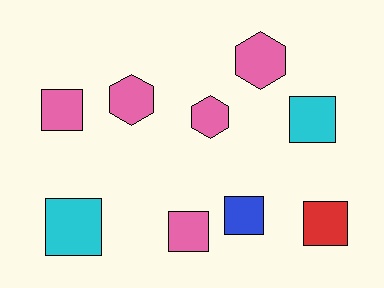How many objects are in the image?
There are 9 objects.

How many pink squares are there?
There are 2 pink squares.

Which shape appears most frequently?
Square, with 6 objects.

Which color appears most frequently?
Pink, with 5 objects.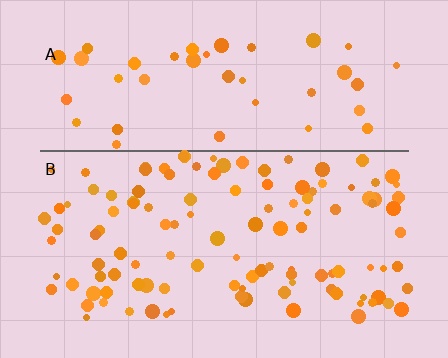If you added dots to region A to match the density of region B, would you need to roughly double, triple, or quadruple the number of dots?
Approximately double.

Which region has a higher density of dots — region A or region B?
B (the bottom).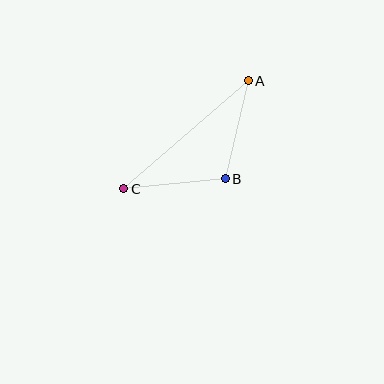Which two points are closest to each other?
Points A and B are closest to each other.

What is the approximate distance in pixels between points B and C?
The distance between B and C is approximately 102 pixels.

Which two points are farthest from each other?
Points A and C are farthest from each other.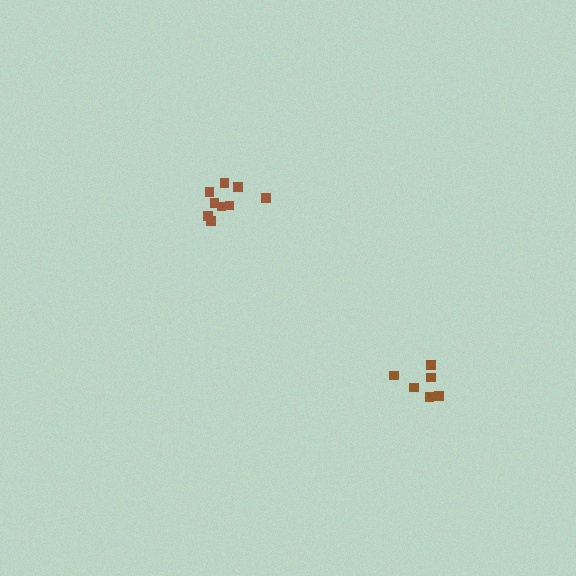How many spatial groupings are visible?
There are 2 spatial groupings.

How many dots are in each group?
Group 1: 9 dots, Group 2: 6 dots (15 total).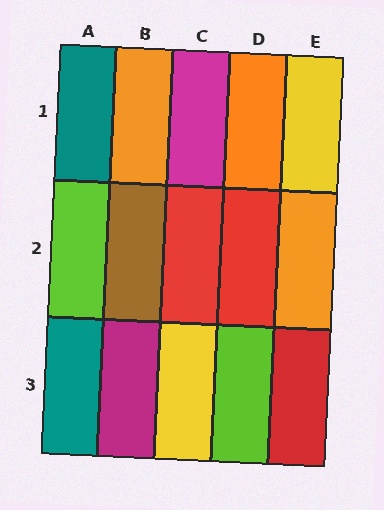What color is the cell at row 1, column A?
Teal.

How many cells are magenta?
2 cells are magenta.